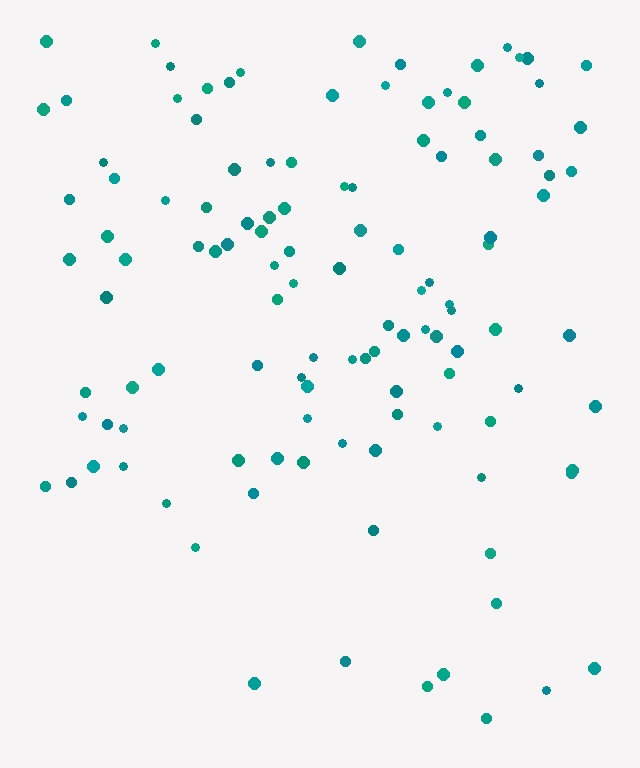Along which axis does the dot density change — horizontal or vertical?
Vertical.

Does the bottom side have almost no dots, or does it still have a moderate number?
Still a moderate number, just noticeably fewer than the top.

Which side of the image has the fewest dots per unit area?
The bottom.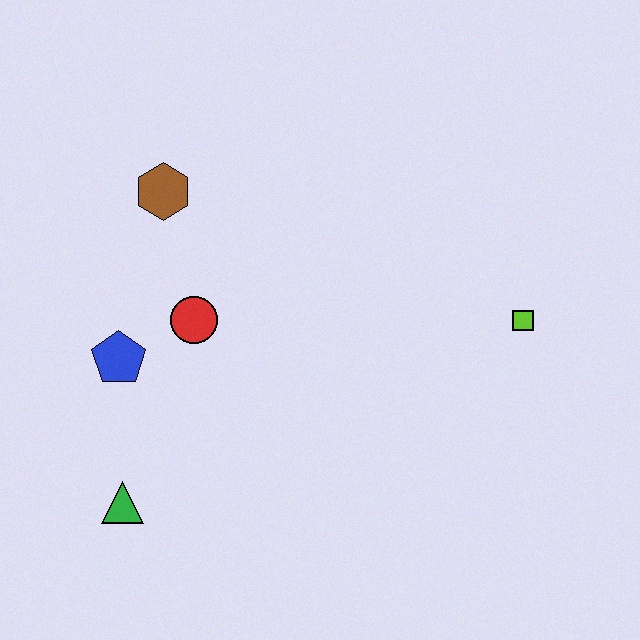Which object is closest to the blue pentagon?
The red circle is closest to the blue pentagon.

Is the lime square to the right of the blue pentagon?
Yes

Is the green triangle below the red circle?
Yes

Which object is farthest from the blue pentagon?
The lime square is farthest from the blue pentagon.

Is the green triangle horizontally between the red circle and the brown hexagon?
No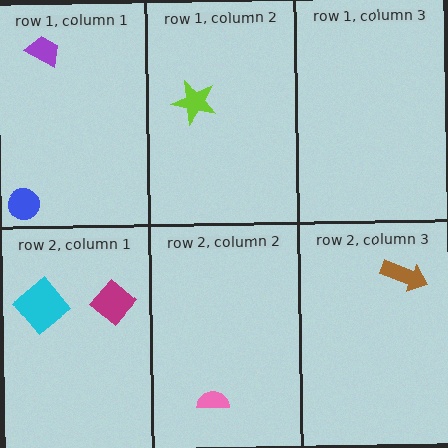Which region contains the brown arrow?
The row 2, column 3 region.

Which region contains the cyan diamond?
The row 2, column 1 region.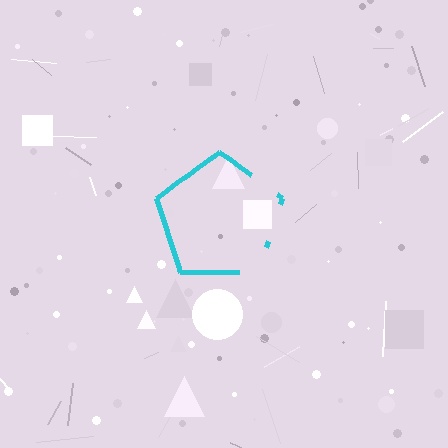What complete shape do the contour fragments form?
The contour fragments form a pentagon.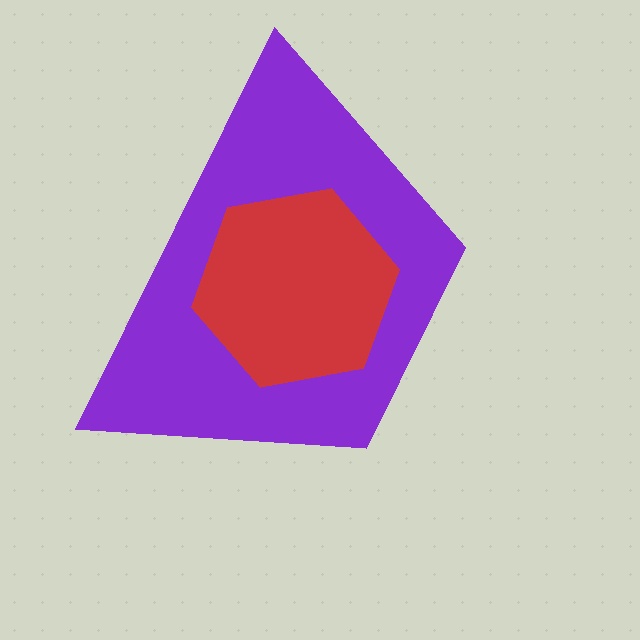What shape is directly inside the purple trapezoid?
The red hexagon.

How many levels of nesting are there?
2.